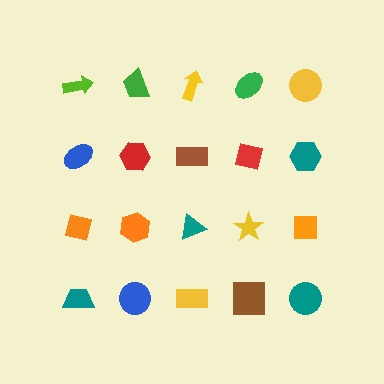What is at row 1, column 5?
A yellow circle.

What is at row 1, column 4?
A green ellipse.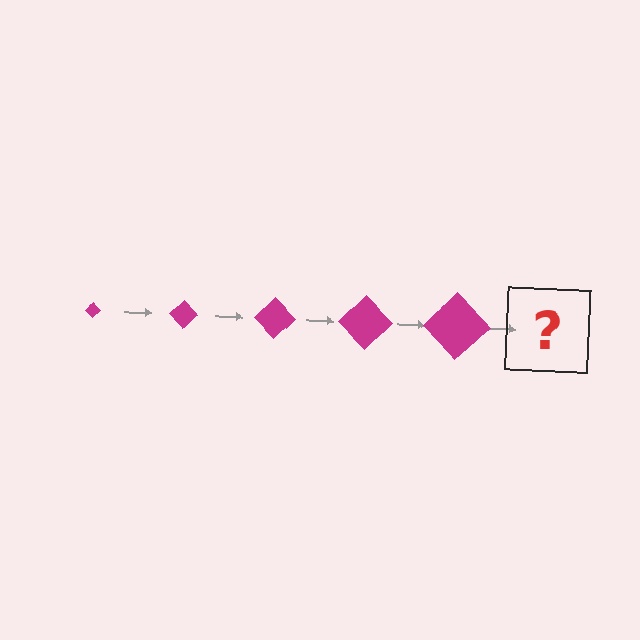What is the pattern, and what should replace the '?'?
The pattern is that the diamond gets progressively larger each step. The '?' should be a magenta diamond, larger than the previous one.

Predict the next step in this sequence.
The next step is a magenta diamond, larger than the previous one.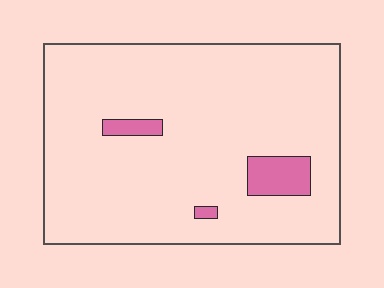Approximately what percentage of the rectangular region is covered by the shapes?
Approximately 5%.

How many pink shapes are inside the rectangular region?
3.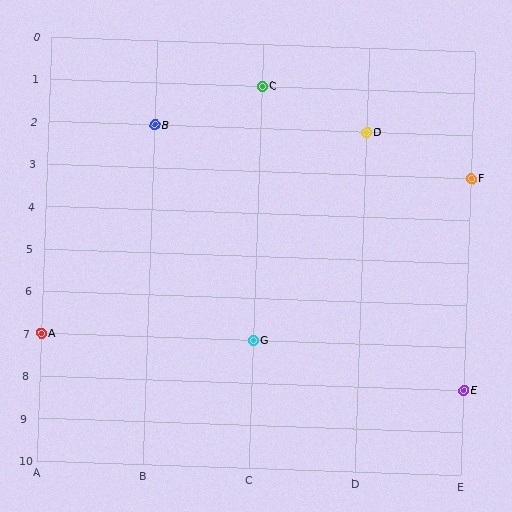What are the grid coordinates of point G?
Point G is at grid coordinates (C, 7).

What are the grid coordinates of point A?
Point A is at grid coordinates (A, 7).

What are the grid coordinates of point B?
Point B is at grid coordinates (B, 2).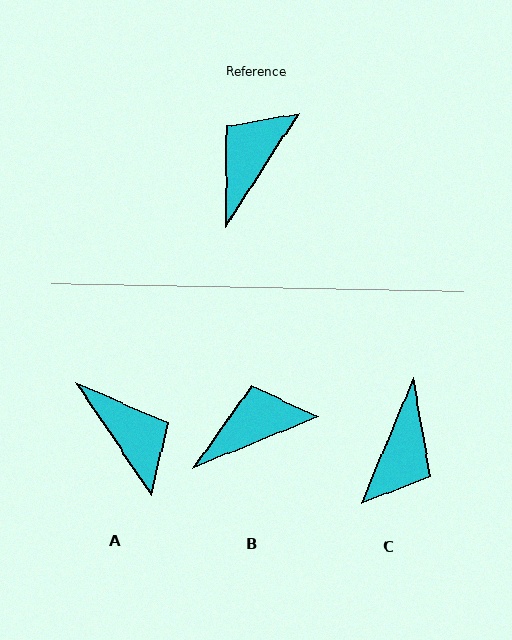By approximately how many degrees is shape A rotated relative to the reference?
Approximately 113 degrees clockwise.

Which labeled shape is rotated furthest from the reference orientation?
C, about 169 degrees away.